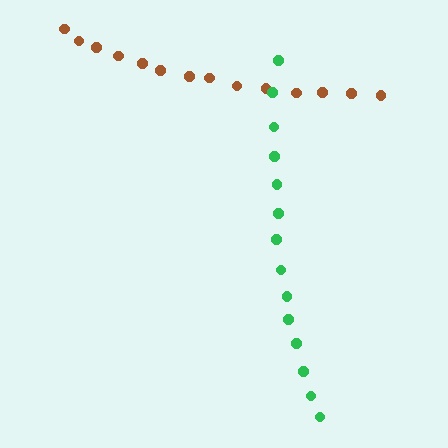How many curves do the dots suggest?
There are 2 distinct paths.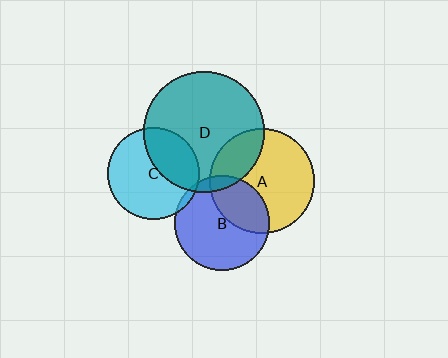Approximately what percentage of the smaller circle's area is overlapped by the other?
Approximately 35%.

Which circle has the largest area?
Circle D (teal).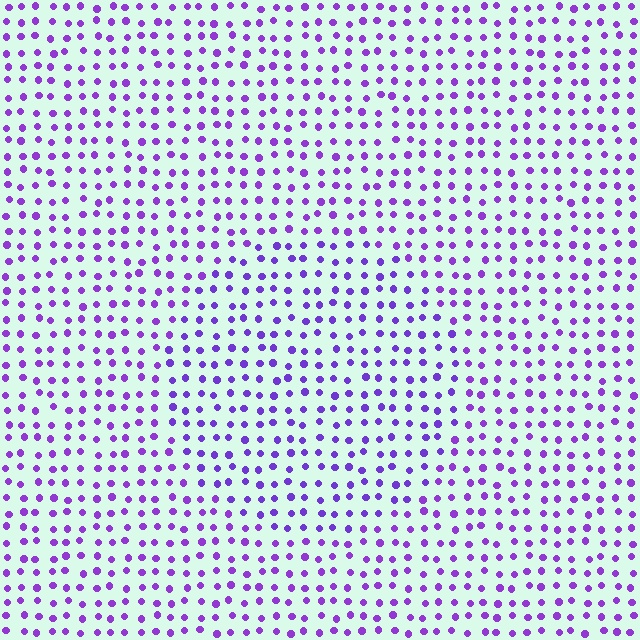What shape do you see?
I see a circle.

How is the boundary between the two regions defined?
The boundary is defined purely by a slight shift in hue (about 14 degrees). Spacing, size, and orientation are identical on both sides.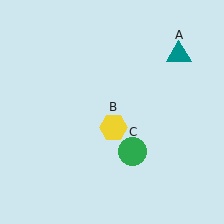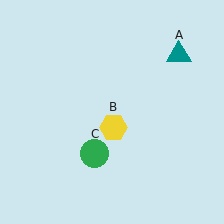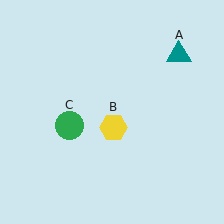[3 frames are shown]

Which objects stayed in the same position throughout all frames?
Teal triangle (object A) and yellow hexagon (object B) remained stationary.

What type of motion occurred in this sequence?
The green circle (object C) rotated clockwise around the center of the scene.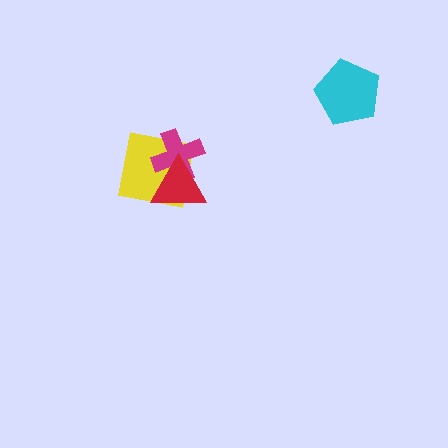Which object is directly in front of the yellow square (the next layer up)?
The magenta cross is directly in front of the yellow square.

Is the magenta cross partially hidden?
Yes, it is partially covered by another shape.